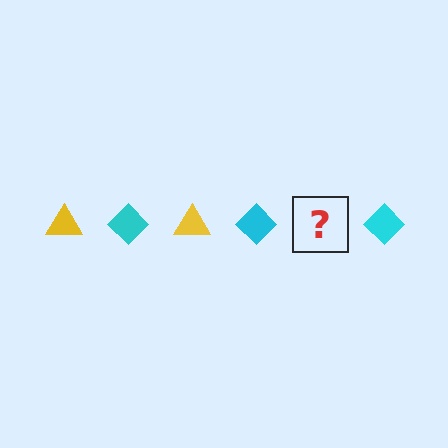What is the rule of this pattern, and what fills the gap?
The rule is that the pattern alternates between yellow triangle and cyan diamond. The gap should be filled with a yellow triangle.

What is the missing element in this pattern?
The missing element is a yellow triangle.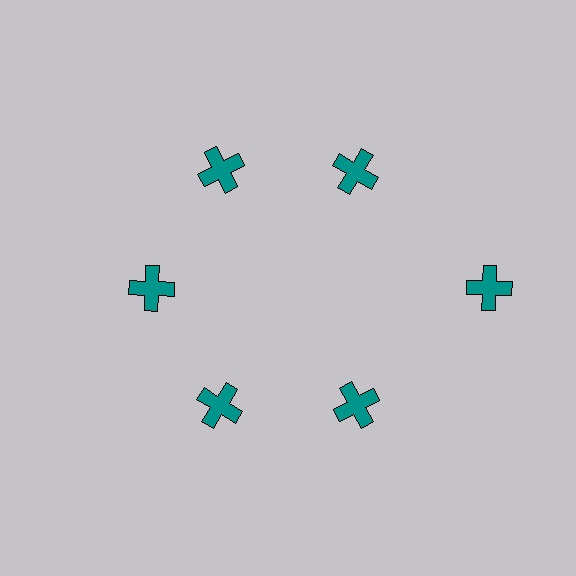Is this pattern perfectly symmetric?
No. The 6 teal crosses are arranged in a ring, but one element near the 3 o'clock position is pushed outward from the center, breaking the 6-fold rotational symmetry.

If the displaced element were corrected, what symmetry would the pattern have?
It would have 6-fold rotational symmetry — the pattern would map onto itself every 60 degrees.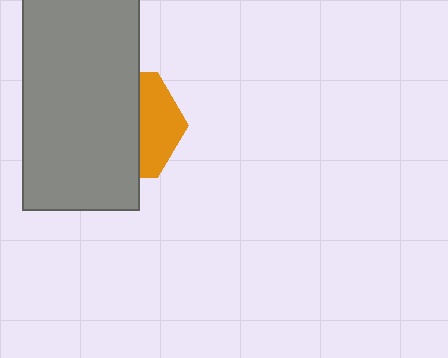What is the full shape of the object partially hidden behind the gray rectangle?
The partially hidden object is an orange hexagon.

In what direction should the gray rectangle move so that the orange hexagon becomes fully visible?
The gray rectangle should move left. That is the shortest direction to clear the overlap and leave the orange hexagon fully visible.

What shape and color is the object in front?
The object in front is a gray rectangle.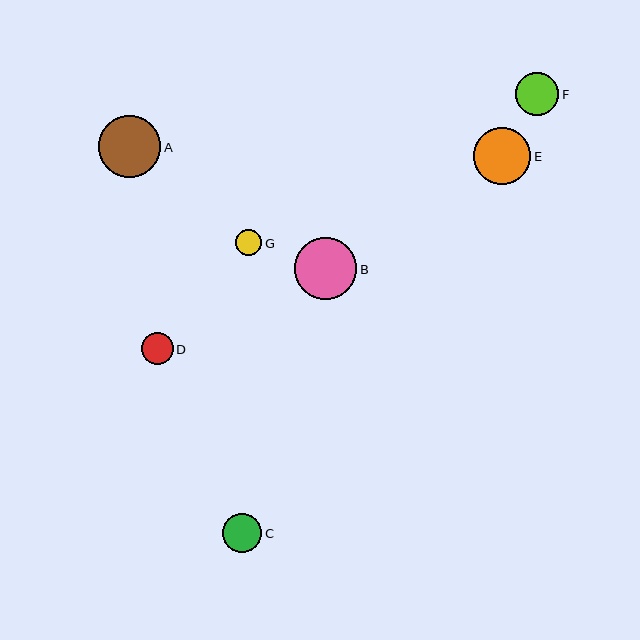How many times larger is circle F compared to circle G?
Circle F is approximately 1.6 times the size of circle G.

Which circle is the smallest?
Circle G is the smallest with a size of approximately 26 pixels.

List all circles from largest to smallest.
From largest to smallest: B, A, E, F, C, D, G.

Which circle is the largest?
Circle B is the largest with a size of approximately 62 pixels.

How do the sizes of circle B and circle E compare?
Circle B and circle E are approximately the same size.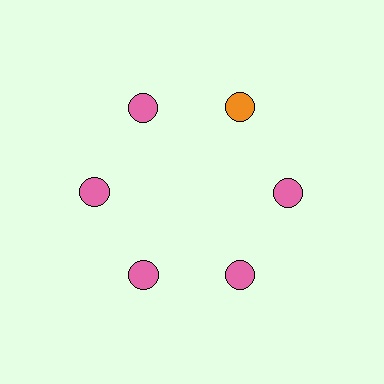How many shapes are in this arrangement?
There are 6 shapes arranged in a ring pattern.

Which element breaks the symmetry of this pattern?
The orange circle at roughly the 1 o'clock position breaks the symmetry. All other shapes are pink circles.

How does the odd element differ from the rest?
It has a different color: orange instead of pink.